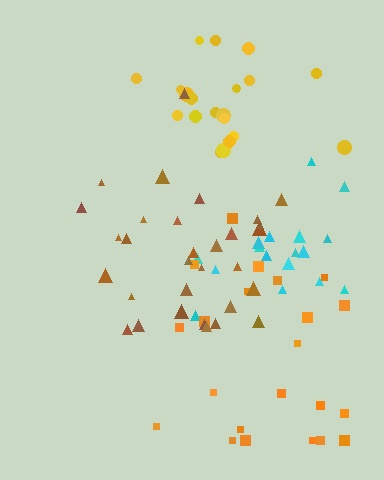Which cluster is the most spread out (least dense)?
Orange.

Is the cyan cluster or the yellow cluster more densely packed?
Yellow.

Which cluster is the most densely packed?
Brown.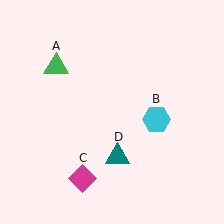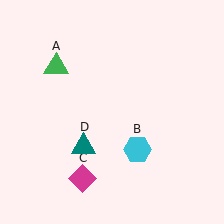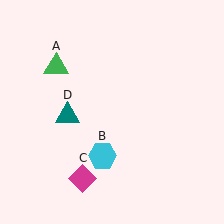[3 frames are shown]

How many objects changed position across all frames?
2 objects changed position: cyan hexagon (object B), teal triangle (object D).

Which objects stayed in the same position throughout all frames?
Green triangle (object A) and magenta diamond (object C) remained stationary.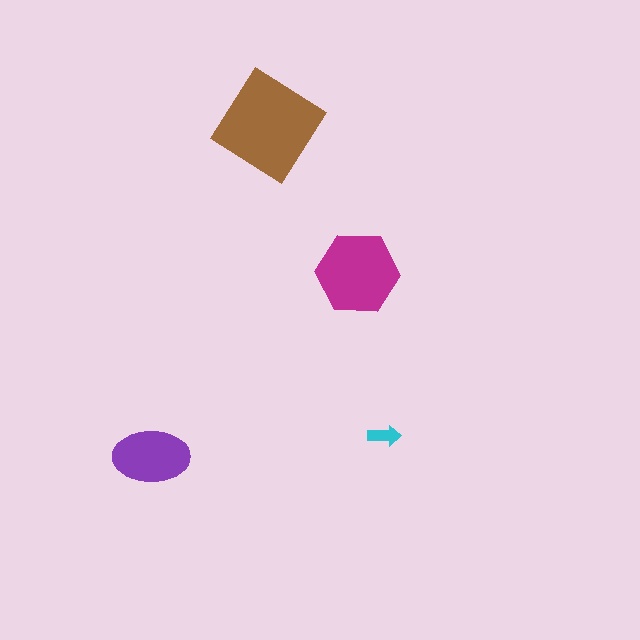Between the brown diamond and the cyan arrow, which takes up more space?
The brown diamond.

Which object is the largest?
The brown diamond.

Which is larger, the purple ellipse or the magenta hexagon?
The magenta hexagon.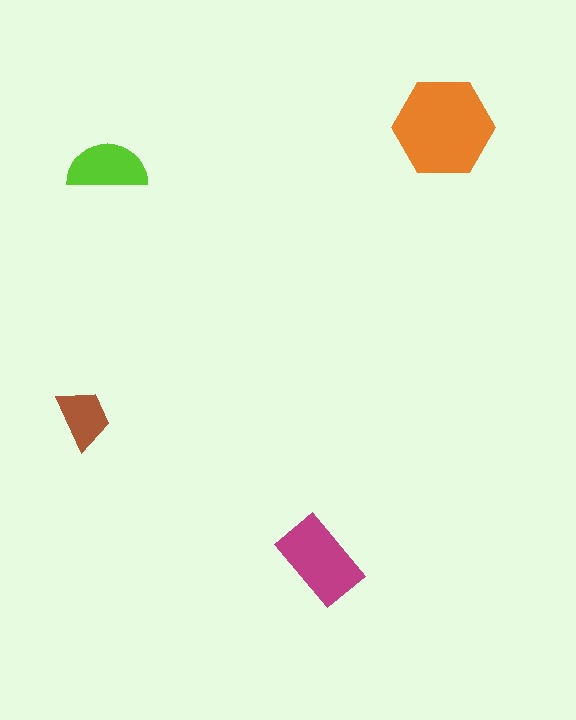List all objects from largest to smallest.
The orange hexagon, the magenta rectangle, the lime semicircle, the brown trapezoid.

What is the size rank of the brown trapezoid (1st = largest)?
4th.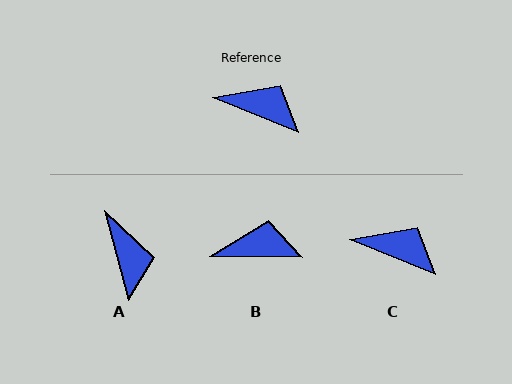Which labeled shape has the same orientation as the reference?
C.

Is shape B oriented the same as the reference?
No, it is off by about 22 degrees.